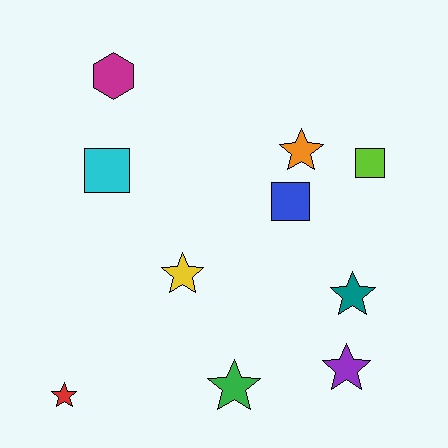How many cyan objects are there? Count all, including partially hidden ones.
There is 1 cyan object.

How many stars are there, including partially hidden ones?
There are 6 stars.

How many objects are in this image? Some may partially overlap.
There are 10 objects.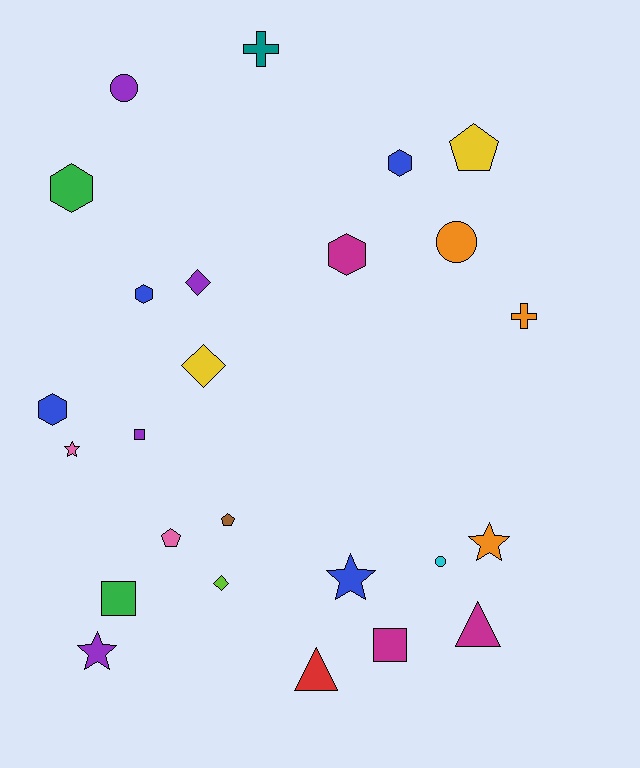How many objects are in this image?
There are 25 objects.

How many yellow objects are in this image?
There are 2 yellow objects.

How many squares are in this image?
There are 3 squares.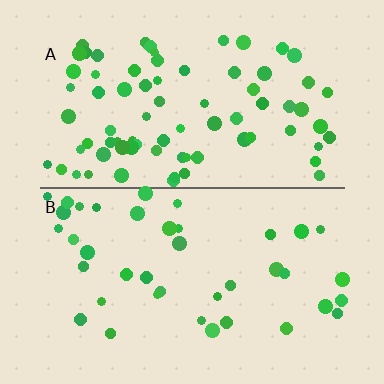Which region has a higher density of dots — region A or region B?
A (the top).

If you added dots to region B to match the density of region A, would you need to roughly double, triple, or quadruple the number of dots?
Approximately double.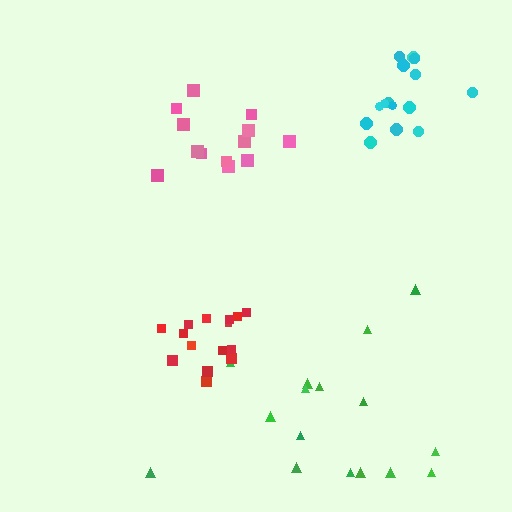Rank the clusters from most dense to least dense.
red, cyan, pink, green.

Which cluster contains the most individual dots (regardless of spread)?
Green (16).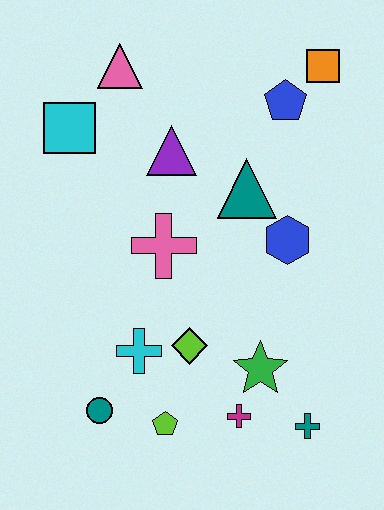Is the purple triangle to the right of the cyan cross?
Yes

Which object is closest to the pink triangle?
The cyan square is closest to the pink triangle.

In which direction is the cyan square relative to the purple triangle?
The cyan square is to the left of the purple triangle.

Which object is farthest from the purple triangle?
The teal cross is farthest from the purple triangle.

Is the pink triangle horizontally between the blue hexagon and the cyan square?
Yes